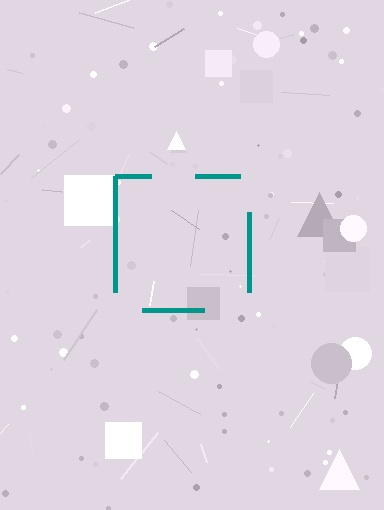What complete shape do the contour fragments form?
The contour fragments form a square.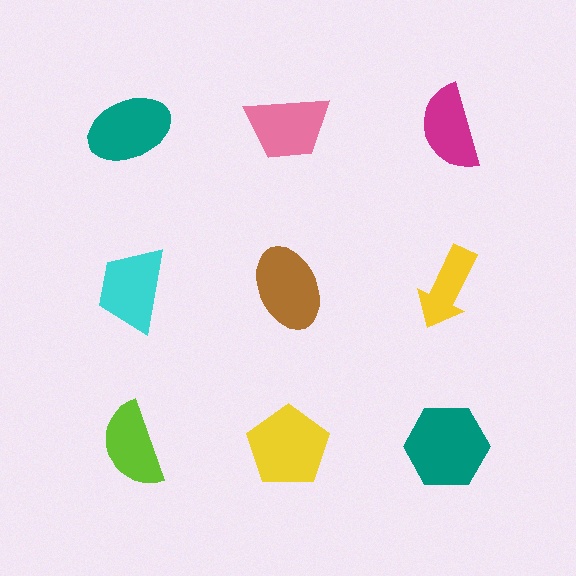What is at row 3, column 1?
A lime semicircle.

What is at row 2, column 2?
A brown ellipse.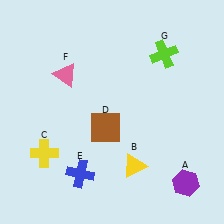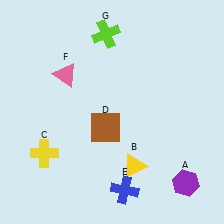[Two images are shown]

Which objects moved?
The objects that moved are: the blue cross (E), the lime cross (G).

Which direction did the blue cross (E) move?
The blue cross (E) moved right.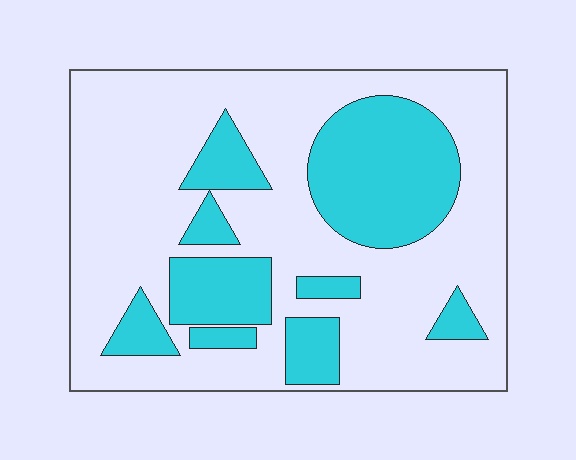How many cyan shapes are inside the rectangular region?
9.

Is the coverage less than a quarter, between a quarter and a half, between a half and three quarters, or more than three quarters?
Between a quarter and a half.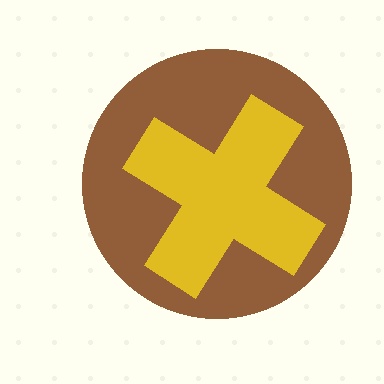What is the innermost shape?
The yellow cross.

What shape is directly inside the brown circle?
The yellow cross.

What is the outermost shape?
The brown circle.